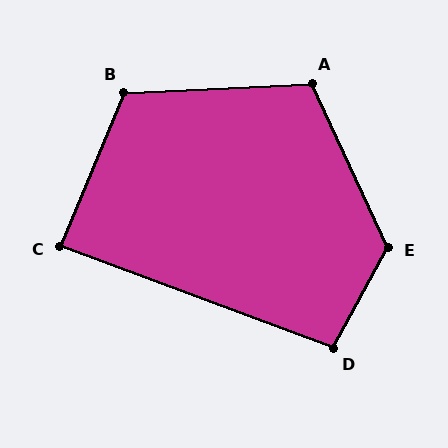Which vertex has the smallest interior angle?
C, at approximately 88 degrees.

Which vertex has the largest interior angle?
E, at approximately 127 degrees.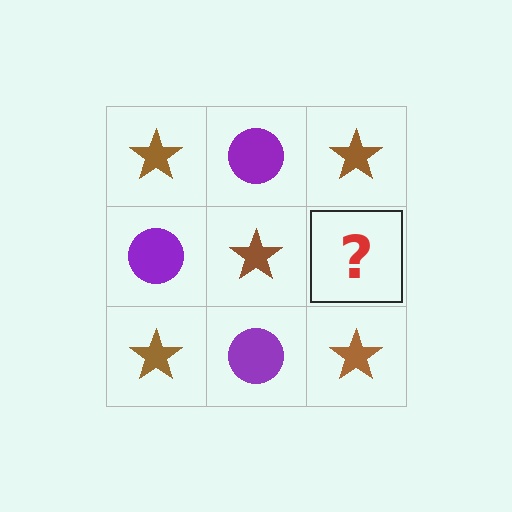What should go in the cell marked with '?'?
The missing cell should contain a purple circle.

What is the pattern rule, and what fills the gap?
The rule is that it alternates brown star and purple circle in a checkerboard pattern. The gap should be filled with a purple circle.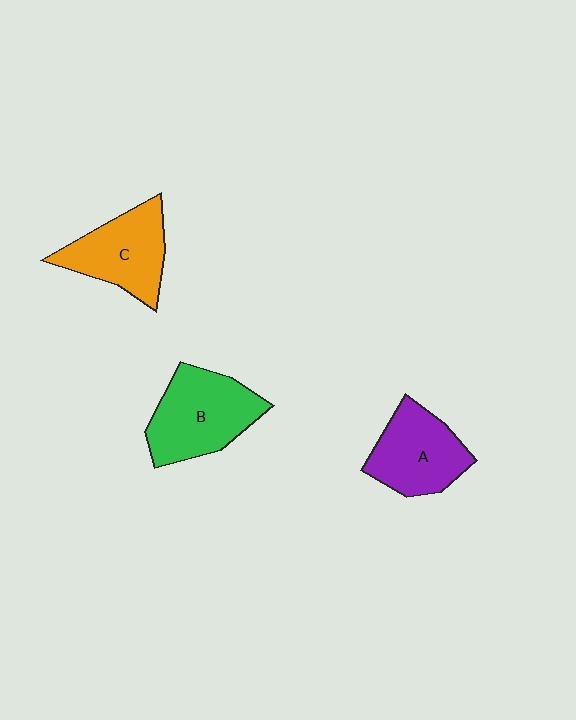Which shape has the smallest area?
Shape A (purple).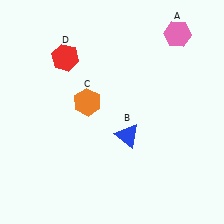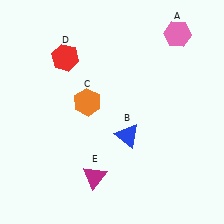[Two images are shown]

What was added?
A magenta triangle (E) was added in Image 2.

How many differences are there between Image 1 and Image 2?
There is 1 difference between the two images.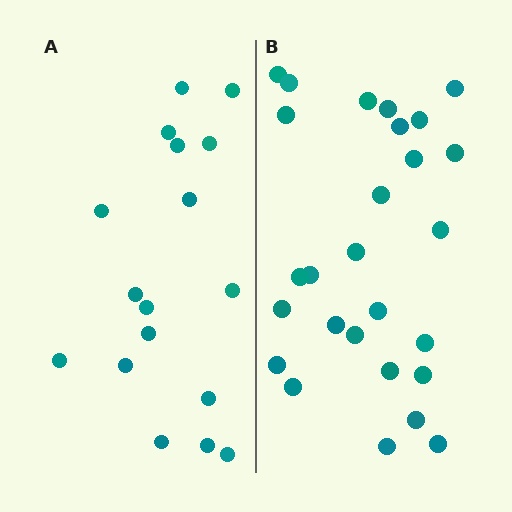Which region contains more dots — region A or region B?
Region B (the right region) has more dots.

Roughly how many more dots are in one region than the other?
Region B has roughly 10 or so more dots than region A.